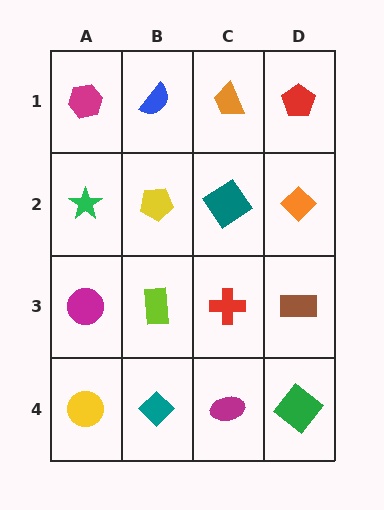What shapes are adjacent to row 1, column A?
A green star (row 2, column A), a blue semicircle (row 1, column B).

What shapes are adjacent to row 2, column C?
An orange trapezoid (row 1, column C), a red cross (row 3, column C), a yellow pentagon (row 2, column B), an orange diamond (row 2, column D).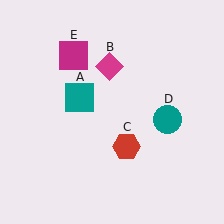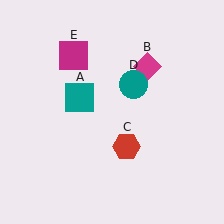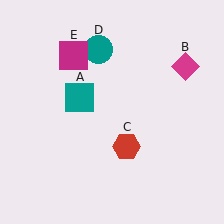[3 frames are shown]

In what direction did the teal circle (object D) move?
The teal circle (object D) moved up and to the left.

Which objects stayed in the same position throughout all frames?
Teal square (object A) and red hexagon (object C) and magenta square (object E) remained stationary.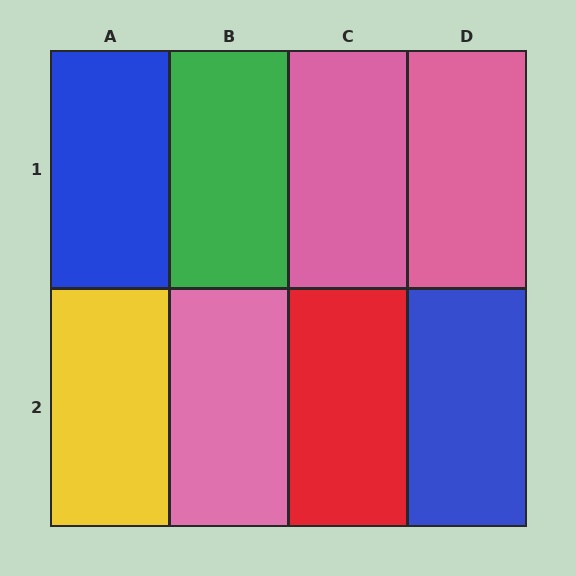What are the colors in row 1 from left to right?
Blue, green, pink, pink.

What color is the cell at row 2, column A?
Yellow.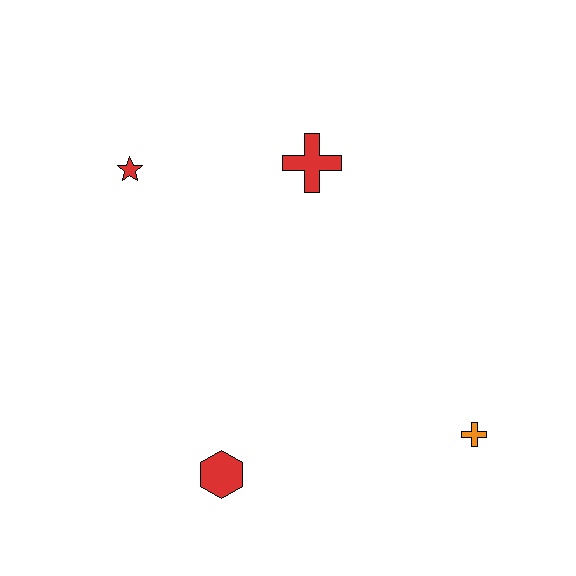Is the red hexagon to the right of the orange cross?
No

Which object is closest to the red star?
The red cross is closest to the red star.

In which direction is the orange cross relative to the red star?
The orange cross is to the right of the red star.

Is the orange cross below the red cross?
Yes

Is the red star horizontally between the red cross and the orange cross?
No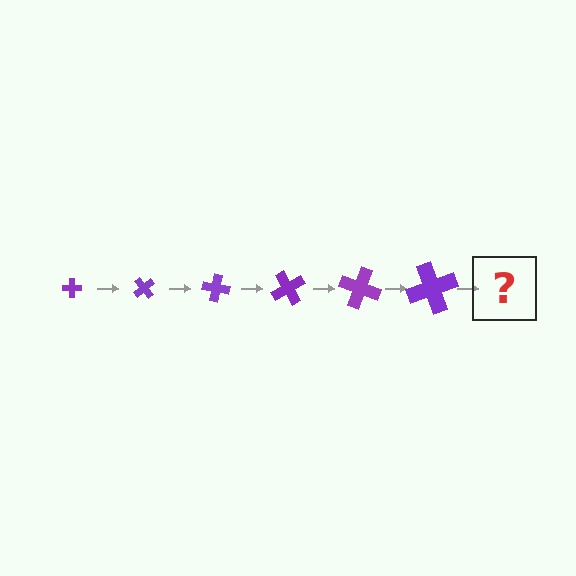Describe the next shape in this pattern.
It should be a cross, larger than the previous one and rotated 300 degrees from the start.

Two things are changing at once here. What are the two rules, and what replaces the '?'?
The two rules are that the cross grows larger each step and it rotates 50 degrees each step. The '?' should be a cross, larger than the previous one and rotated 300 degrees from the start.